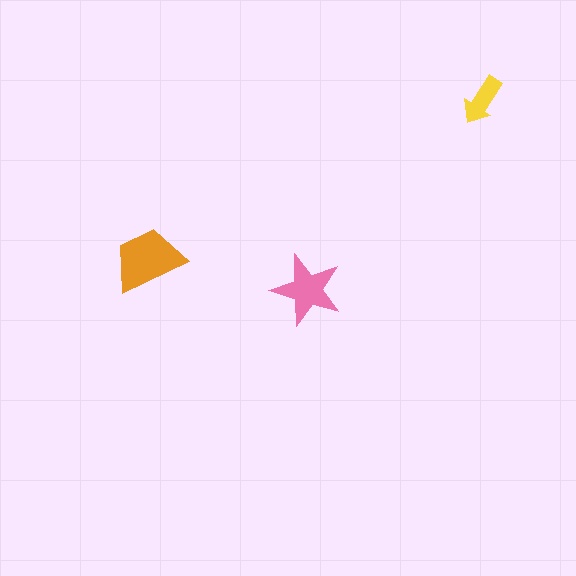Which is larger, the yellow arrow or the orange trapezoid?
The orange trapezoid.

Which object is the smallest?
The yellow arrow.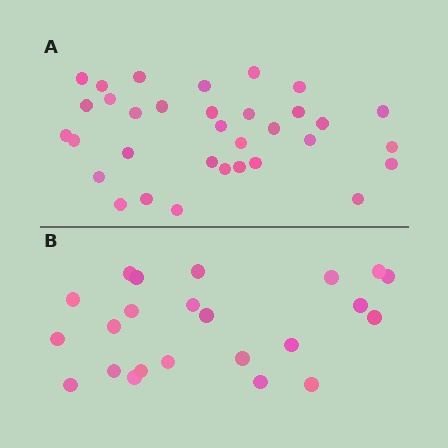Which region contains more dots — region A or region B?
Region A (the top region) has more dots.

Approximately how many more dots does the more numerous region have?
Region A has roughly 10 or so more dots than region B.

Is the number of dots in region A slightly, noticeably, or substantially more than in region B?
Region A has noticeably more, but not dramatically so. The ratio is roughly 1.4 to 1.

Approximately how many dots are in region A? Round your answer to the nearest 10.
About 30 dots. (The exact count is 33, which rounds to 30.)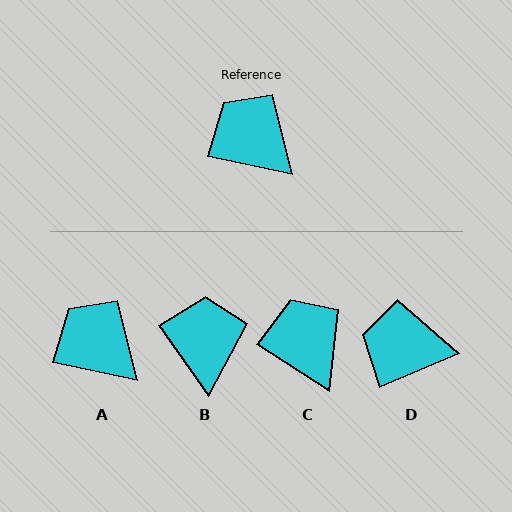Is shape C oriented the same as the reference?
No, it is off by about 21 degrees.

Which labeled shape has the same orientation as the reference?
A.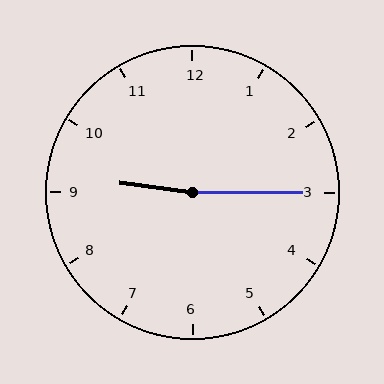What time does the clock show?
9:15.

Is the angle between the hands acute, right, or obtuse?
It is obtuse.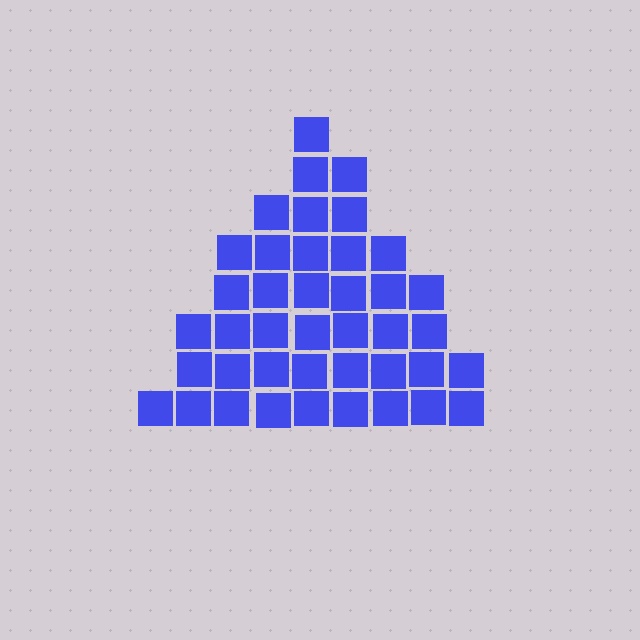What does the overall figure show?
The overall figure shows a triangle.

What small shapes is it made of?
It is made of small squares.